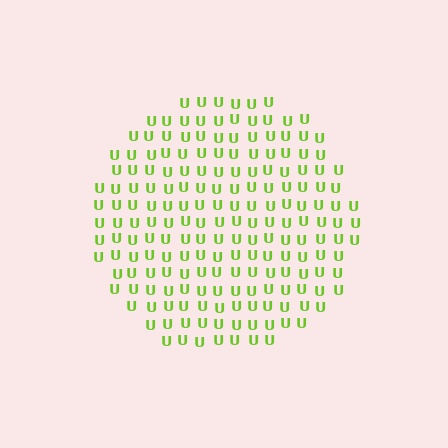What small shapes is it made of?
It is made of small letter U's.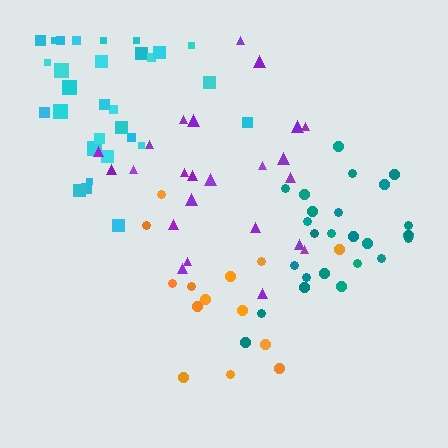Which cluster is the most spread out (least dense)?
Orange.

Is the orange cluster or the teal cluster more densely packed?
Teal.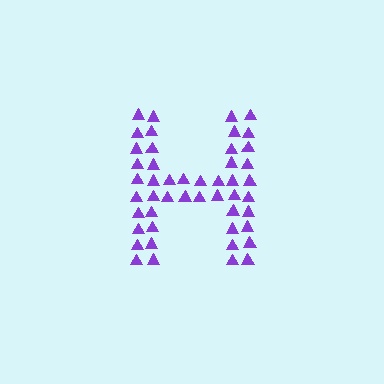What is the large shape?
The large shape is the letter H.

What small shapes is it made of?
It is made of small triangles.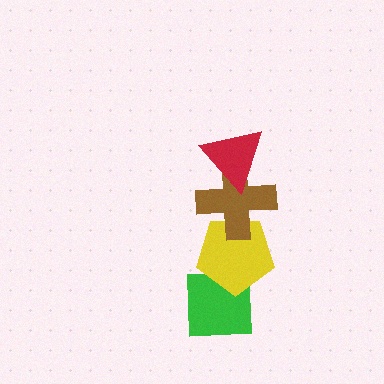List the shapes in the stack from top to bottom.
From top to bottom: the red triangle, the brown cross, the yellow pentagon, the green square.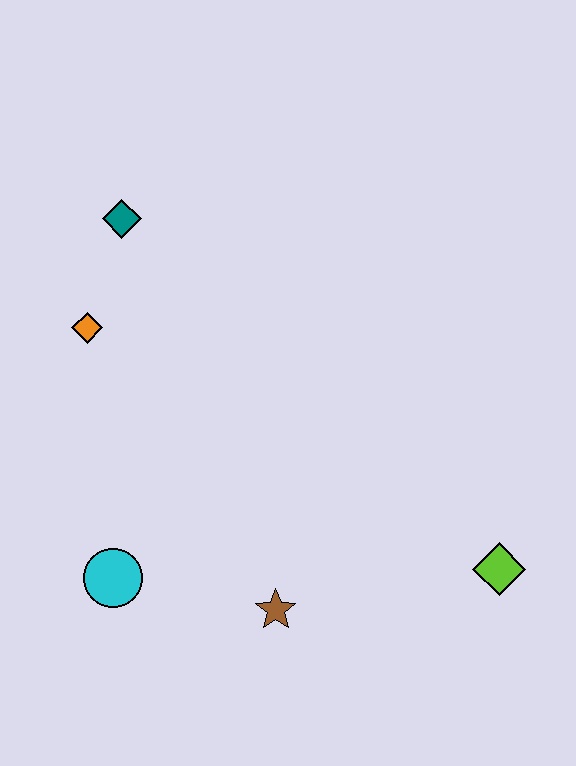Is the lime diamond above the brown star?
Yes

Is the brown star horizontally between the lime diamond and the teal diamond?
Yes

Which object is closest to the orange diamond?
The teal diamond is closest to the orange diamond.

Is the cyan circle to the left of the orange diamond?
No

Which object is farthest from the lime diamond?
The teal diamond is farthest from the lime diamond.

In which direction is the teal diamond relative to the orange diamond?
The teal diamond is above the orange diamond.